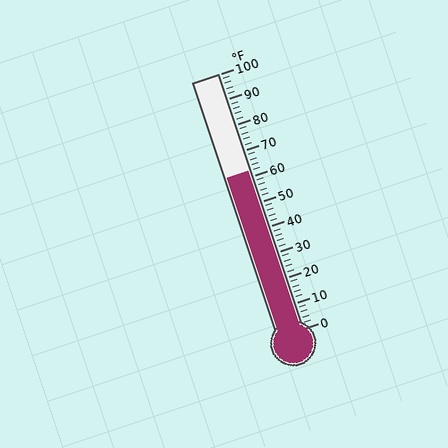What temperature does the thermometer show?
The thermometer shows approximately 62°F.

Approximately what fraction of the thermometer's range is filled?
The thermometer is filled to approximately 60% of its range.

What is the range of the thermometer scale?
The thermometer scale ranges from 0°F to 100°F.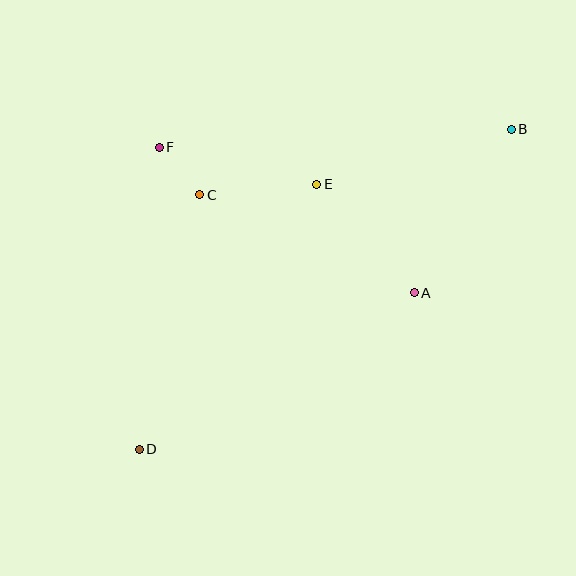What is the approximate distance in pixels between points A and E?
The distance between A and E is approximately 146 pixels.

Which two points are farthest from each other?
Points B and D are farthest from each other.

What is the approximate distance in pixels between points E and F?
The distance between E and F is approximately 162 pixels.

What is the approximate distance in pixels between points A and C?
The distance between A and C is approximately 236 pixels.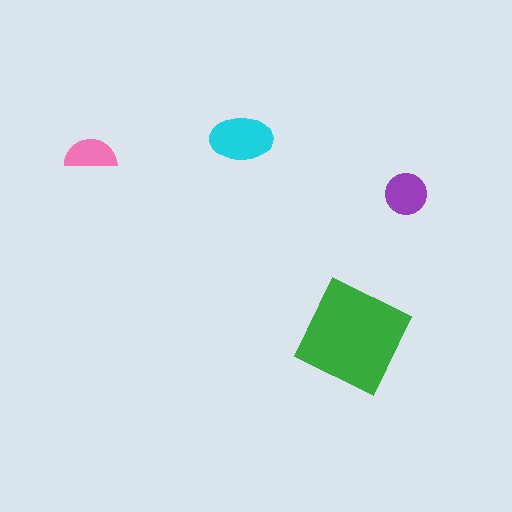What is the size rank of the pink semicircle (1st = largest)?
4th.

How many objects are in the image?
There are 4 objects in the image.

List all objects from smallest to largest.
The pink semicircle, the purple circle, the cyan ellipse, the green square.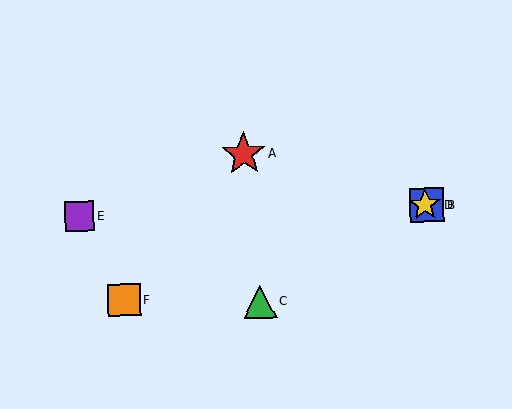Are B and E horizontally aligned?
Yes, both are at y≈205.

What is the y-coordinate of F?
Object F is at y≈300.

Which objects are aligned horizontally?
Objects B, D, E are aligned horizontally.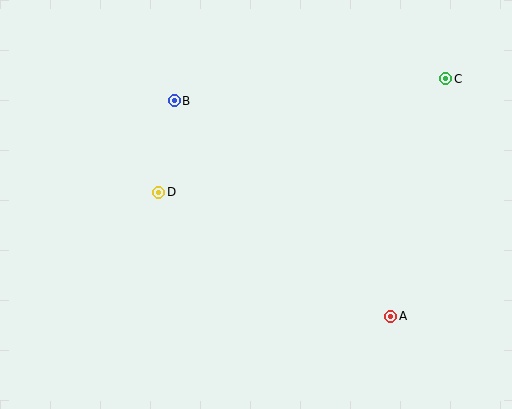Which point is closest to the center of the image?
Point D at (159, 192) is closest to the center.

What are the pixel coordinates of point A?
Point A is at (391, 316).